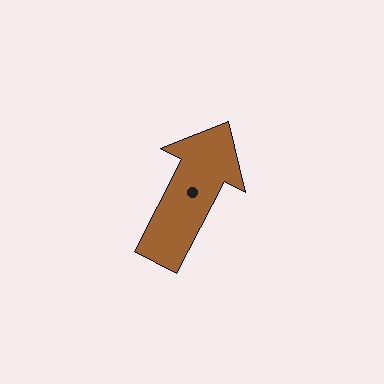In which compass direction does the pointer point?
Northeast.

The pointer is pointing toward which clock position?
Roughly 1 o'clock.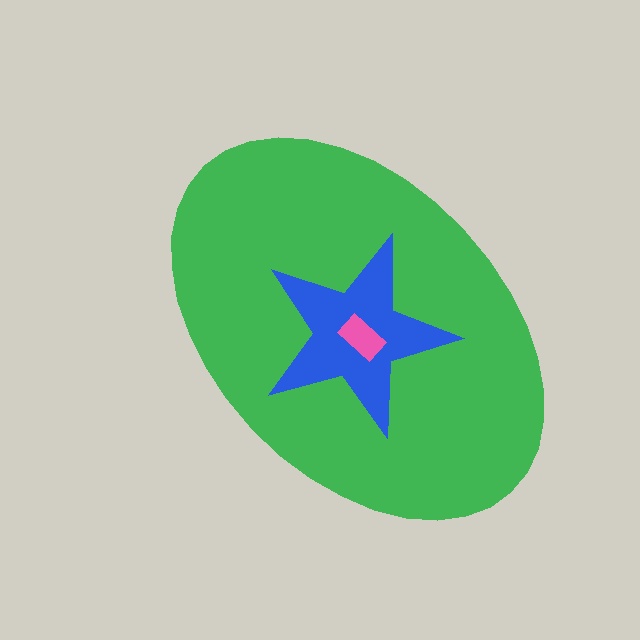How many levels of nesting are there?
3.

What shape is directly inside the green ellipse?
The blue star.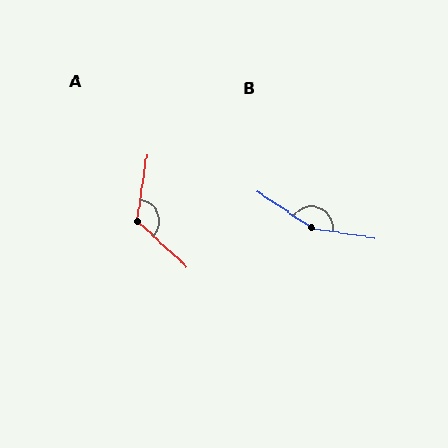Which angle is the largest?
B, at approximately 155 degrees.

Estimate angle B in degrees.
Approximately 155 degrees.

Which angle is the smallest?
A, at approximately 124 degrees.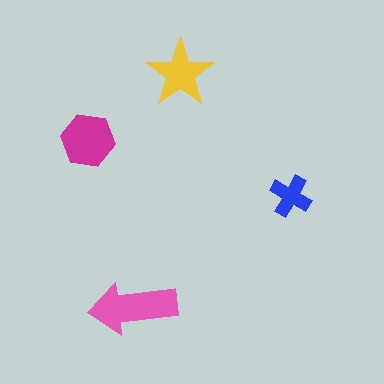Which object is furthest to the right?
The blue cross is rightmost.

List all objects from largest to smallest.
The pink arrow, the magenta hexagon, the yellow star, the blue cross.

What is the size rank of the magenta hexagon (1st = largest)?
2nd.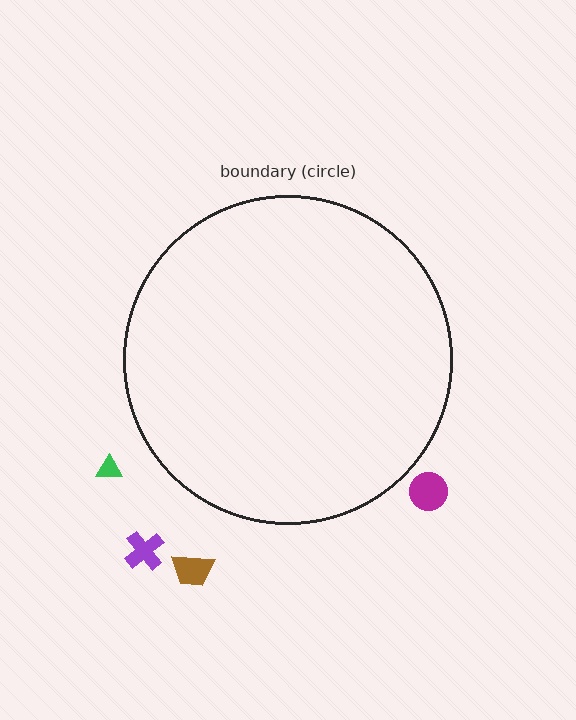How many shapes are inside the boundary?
0 inside, 4 outside.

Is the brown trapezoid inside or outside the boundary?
Outside.